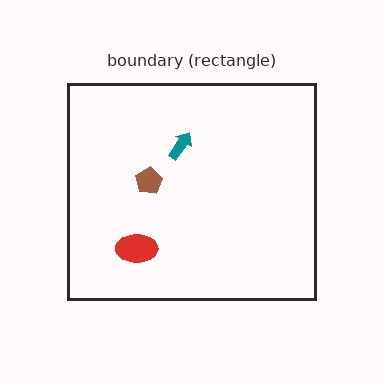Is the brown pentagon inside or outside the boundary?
Inside.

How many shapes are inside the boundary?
3 inside, 0 outside.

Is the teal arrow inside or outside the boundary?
Inside.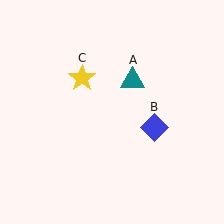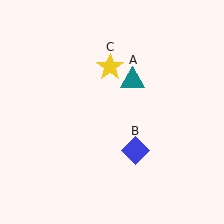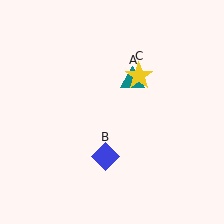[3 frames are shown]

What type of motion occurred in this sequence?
The blue diamond (object B), yellow star (object C) rotated clockwise around the center of the scene.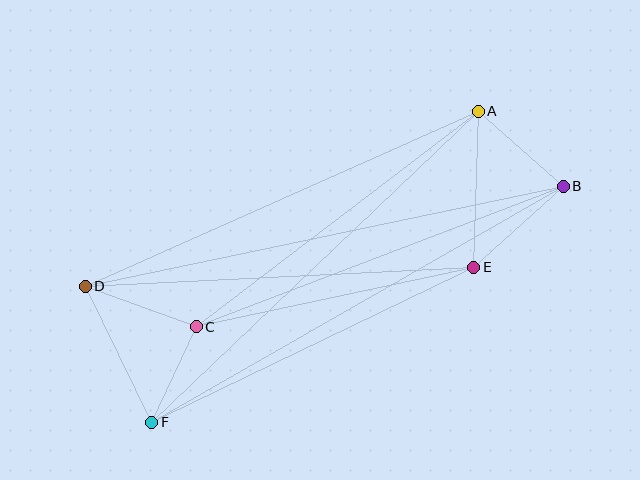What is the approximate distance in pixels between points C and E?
The distance between C and E is approximately 284 pixels.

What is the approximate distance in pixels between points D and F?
The distance between D and F is approximately 152 pixels.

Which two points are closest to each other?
Points C and F are closest to each other.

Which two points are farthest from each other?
Points B and D are farthest from each other.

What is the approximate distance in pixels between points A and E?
The distance between A and E is approximately 156 pixels.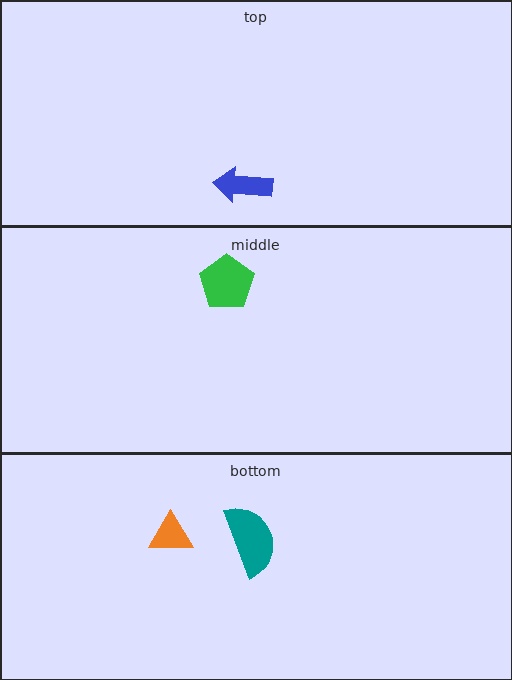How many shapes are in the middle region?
1.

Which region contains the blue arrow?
The top region.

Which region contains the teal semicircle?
The bottom region.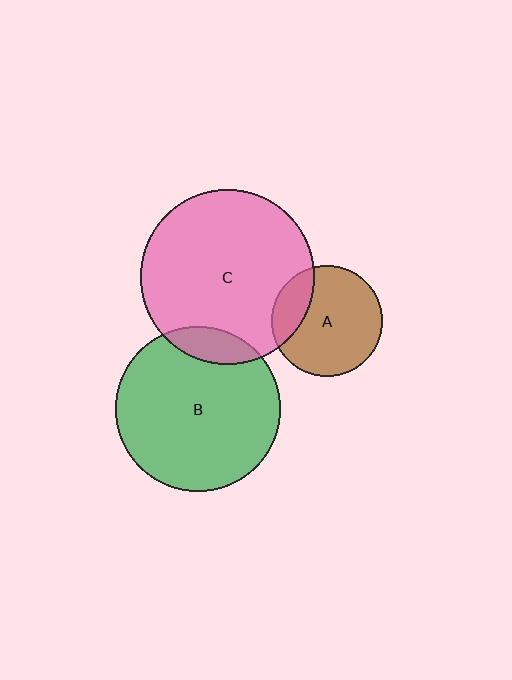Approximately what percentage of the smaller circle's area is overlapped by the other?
Approximately 10%.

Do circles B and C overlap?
Yes.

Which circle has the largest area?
Circle C (pink).